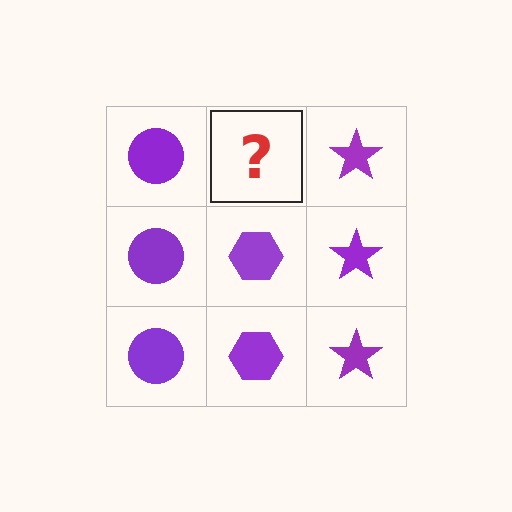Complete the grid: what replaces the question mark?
The question mark should be replaced with a purple hexagon.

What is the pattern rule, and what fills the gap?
The rule is that each column has a consistent shape. The gap should be filled with a purple hexagon.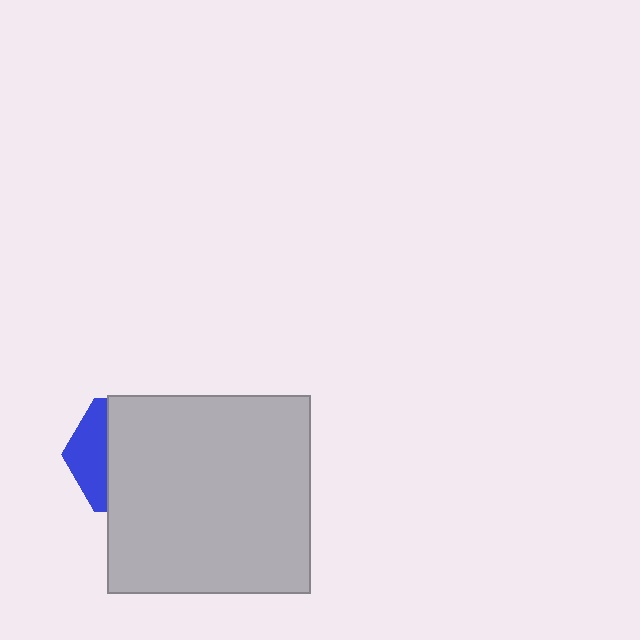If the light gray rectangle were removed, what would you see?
You would see the complete blue hexagon.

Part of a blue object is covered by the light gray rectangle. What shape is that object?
It is a hexagon.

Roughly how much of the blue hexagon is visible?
A small part of it is visible (roughly 30%).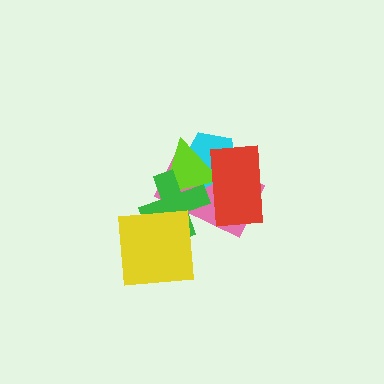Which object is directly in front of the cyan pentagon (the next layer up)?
The lime triangle is directly in front of the cyan pentagon.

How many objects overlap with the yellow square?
2 objects overlap with the yellow square.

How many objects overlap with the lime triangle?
4 objects overlap with the lime triangle.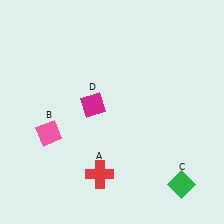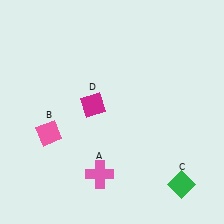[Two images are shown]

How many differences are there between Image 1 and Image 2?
There is 1 difference between the two images.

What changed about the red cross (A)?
In Image 1, A is red. In Image 2, it changed to pink.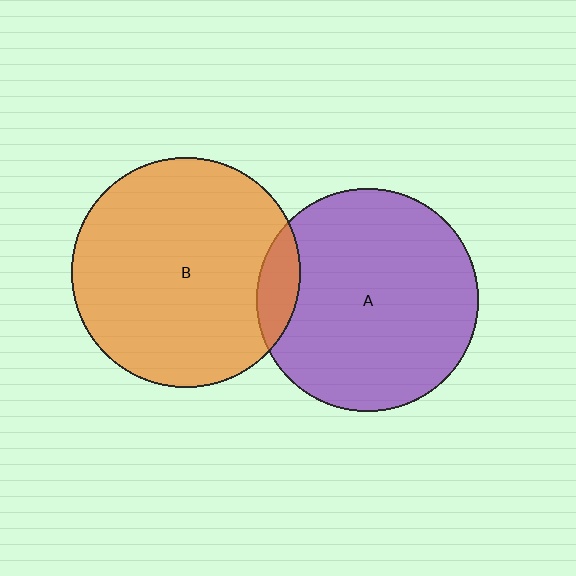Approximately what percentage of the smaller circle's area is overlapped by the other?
Approximately 10%.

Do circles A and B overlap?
Yes.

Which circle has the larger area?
Circle B (orange).